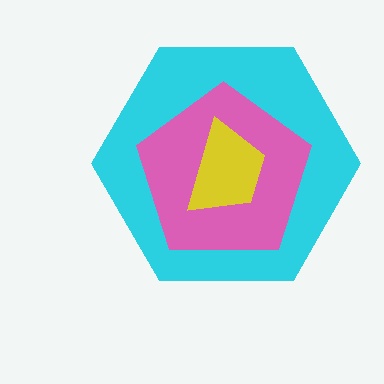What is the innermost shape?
The yellow trapezoid.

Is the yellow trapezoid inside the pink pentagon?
Yes.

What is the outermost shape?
The cyan hexagon.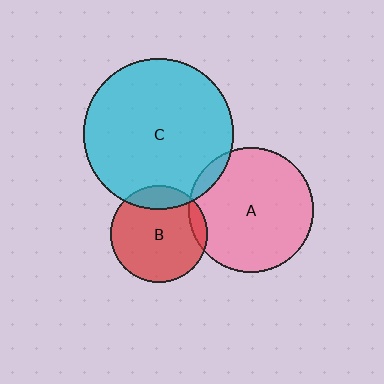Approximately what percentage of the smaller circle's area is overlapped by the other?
Approximately 15%.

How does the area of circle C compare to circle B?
Approximately 2.4 times.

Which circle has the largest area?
Circle C (cyan).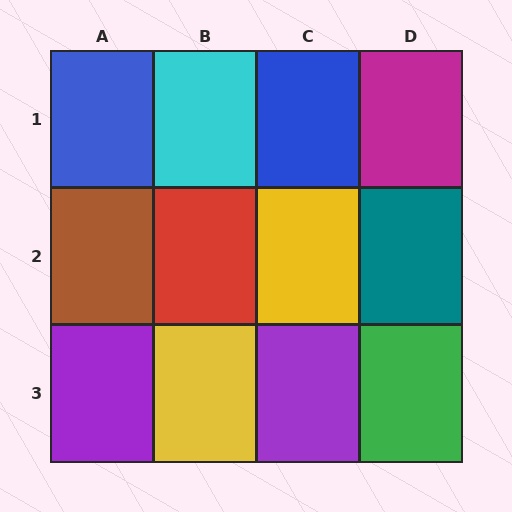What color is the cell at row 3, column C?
Purple.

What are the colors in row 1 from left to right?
Blue, cyan, blue, magenta.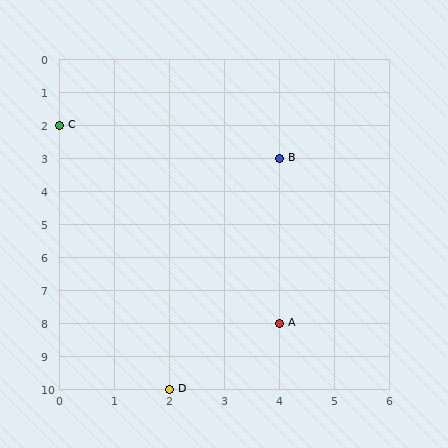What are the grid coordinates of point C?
Point C is at grid coordinates (0, 2).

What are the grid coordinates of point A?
Point A is at grid coordinates (4, 8).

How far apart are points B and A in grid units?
Points B and A are 5 rows apart.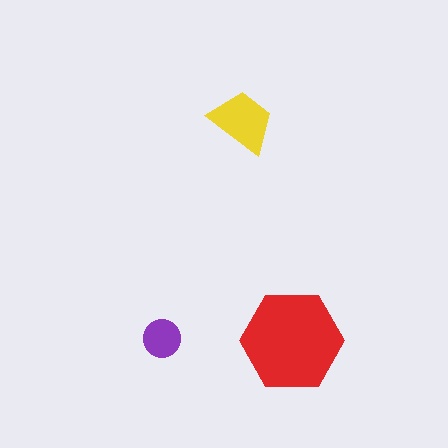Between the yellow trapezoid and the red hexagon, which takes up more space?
The red hexagon.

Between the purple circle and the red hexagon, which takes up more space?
The red hexagon.